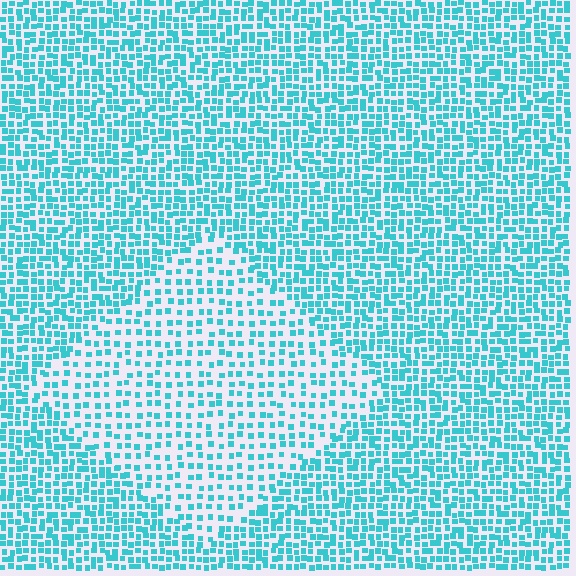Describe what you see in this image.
The image contains small cyan elements arranged at two different densities. A diamond-shaped region is visible where the elements are less densely packed than the surrounding area.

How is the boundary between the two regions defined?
The boundary is defined by a change in element density (approximately 1.9x ratio). All elements are the same color, size, and shape.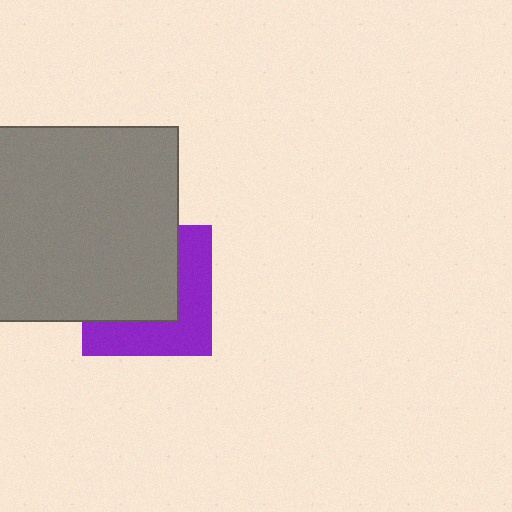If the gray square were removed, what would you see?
You would see the complete purple square.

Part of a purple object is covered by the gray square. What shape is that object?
It is a square.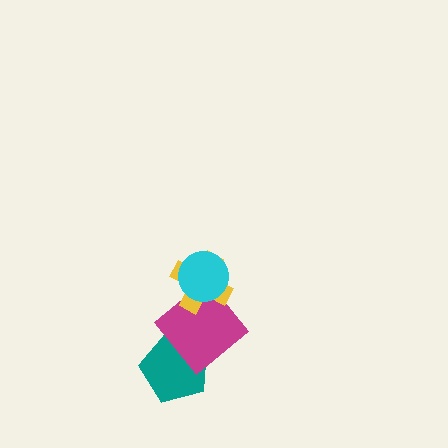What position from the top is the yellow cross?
The yellow cross is 2nd from the top.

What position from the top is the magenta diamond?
The magenta diamond is 3rd from the top.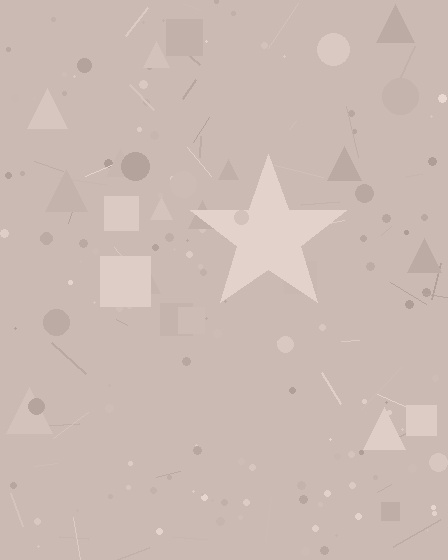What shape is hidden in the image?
A star is hidden in the image.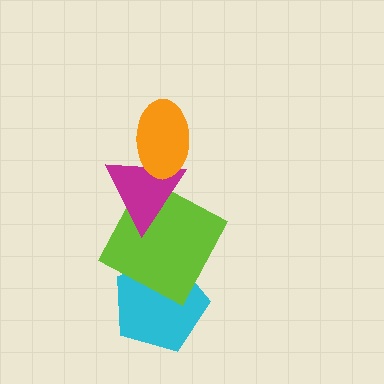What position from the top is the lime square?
The lime square is 3rd from the top.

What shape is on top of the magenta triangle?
The orange ellipse is on top of the magenta triangle.